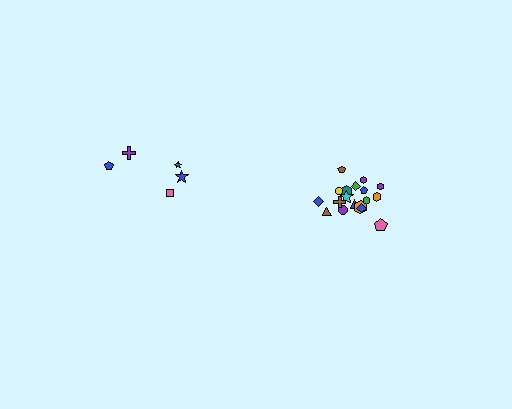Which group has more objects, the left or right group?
The right group.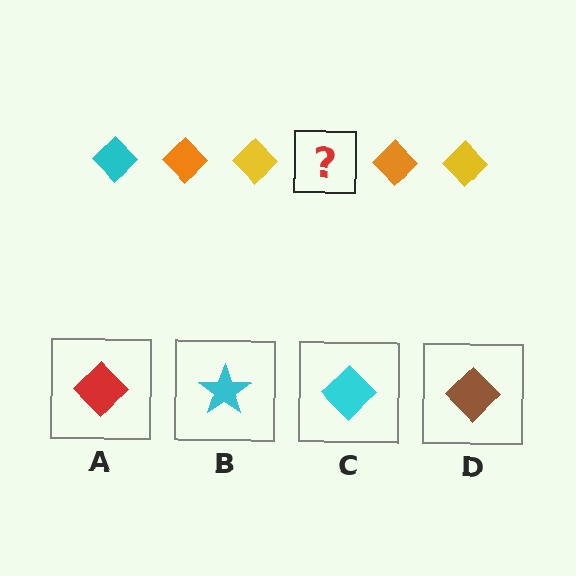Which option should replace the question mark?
Option C.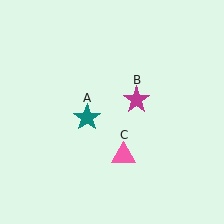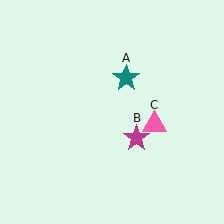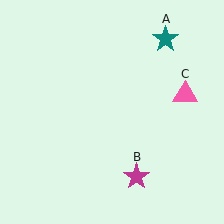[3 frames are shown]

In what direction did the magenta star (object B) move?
The magenta star (object B) moved down.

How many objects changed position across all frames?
3 objects changed position: teal star (object A), magenta star (object B), pink triangle (object C).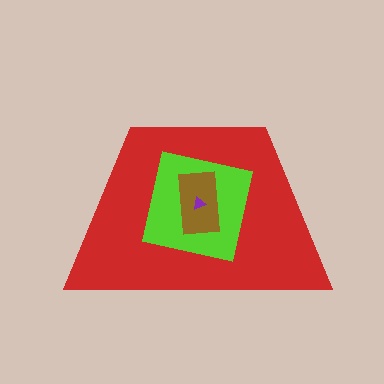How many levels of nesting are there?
4.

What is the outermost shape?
The red trapezoid.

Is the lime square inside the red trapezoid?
Yes.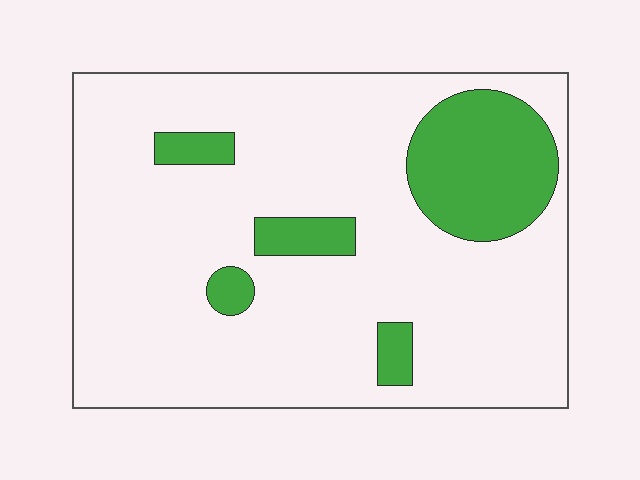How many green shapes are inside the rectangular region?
5.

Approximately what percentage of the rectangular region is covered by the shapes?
Approximately 15%.